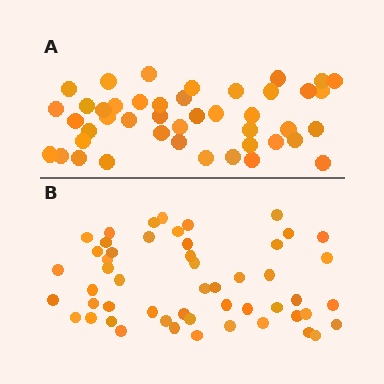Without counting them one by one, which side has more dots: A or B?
Region B (the bottom region) has more dots.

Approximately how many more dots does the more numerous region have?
Region B has roughly 8 or so more dots than region A.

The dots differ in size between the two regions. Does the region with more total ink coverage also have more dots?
No. Region A has more total ink coverage because its dots are larger, but region B actually contains more individual dots. Total area can be misleading — the number of items is what matters here.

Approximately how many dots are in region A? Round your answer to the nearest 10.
About 40 dots. (The exact count is 44, which rounds to 40.)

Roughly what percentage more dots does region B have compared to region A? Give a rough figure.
About 20% more.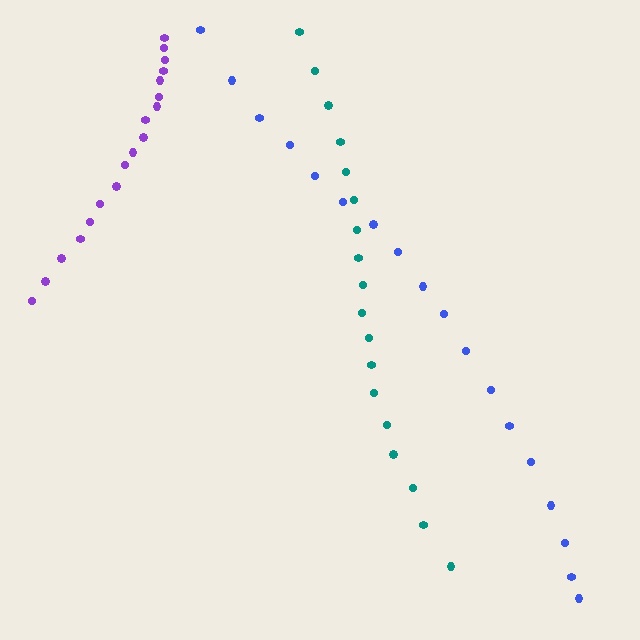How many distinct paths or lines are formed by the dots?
There are 3 distinct paths.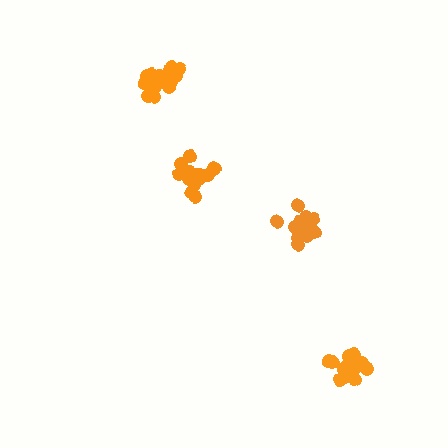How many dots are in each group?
Group 1: 16 dots, Group 2: 20 dots, Group 3: 15 dots, Group 4: 18 dots (69 total).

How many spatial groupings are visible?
There are 4 spatial groupings.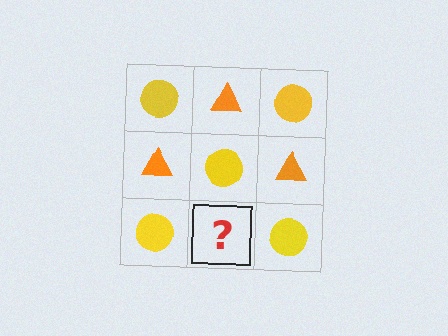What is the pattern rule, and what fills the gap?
The rule is that it alternates yellow circle and orange triangle in a checkerboard pattern. The gap should be filled with an orange triangle.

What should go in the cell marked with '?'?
The missing cell should contain an orange triangle.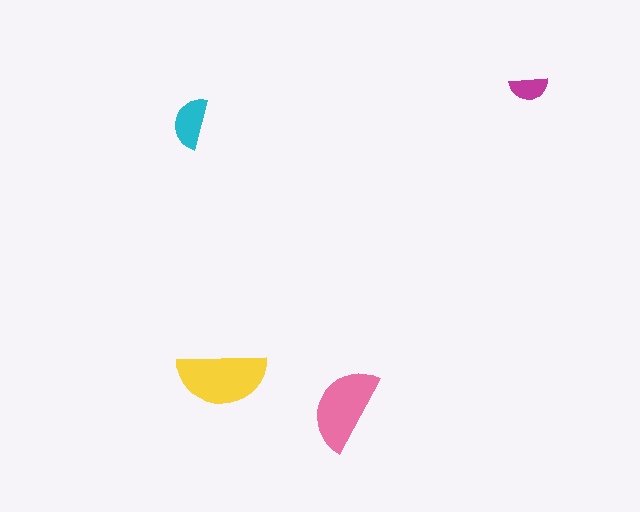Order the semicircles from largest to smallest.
the yellow one, the pink one, the cyan one, the magenta one.